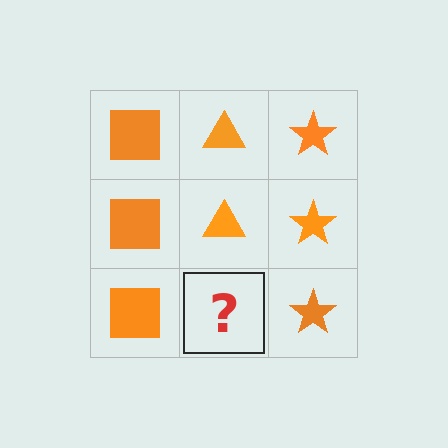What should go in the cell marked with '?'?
The missing cell should contain an orange triangle.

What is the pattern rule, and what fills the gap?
The rule is that each column has a consistent shape. The gap should be filled with an orange triangle.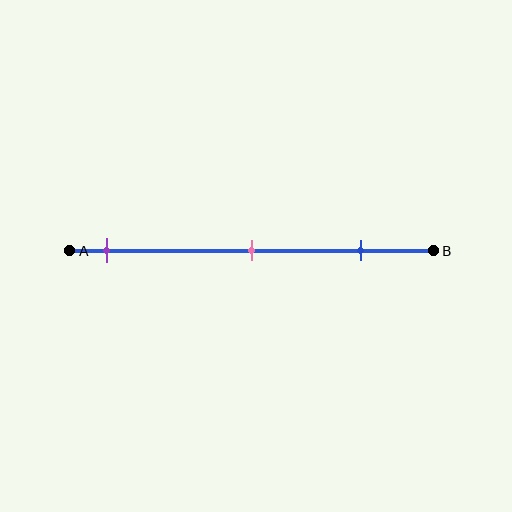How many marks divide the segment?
There are 3 marks dividing the segment.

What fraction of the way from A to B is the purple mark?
The purple mark is approximately 10% (0.1) of the way from A to B.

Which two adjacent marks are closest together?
The pink and blue marks are the closest adjacent pair.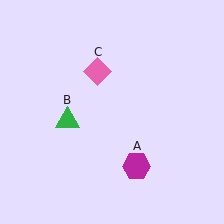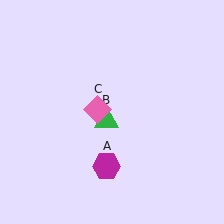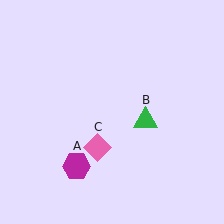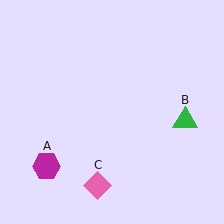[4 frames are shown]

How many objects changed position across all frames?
3 objects changed position: magenta hexagon (object A), green triangle (object B), pink diamond (object C).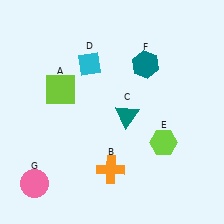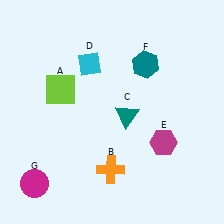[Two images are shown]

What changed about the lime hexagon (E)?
In Image 1, E is lime. In Image 2, it changed to magenta.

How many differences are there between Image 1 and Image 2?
There are 2 differences between the two images.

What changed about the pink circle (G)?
In Image 1, G is pink. In Image 2, it changed to magenta.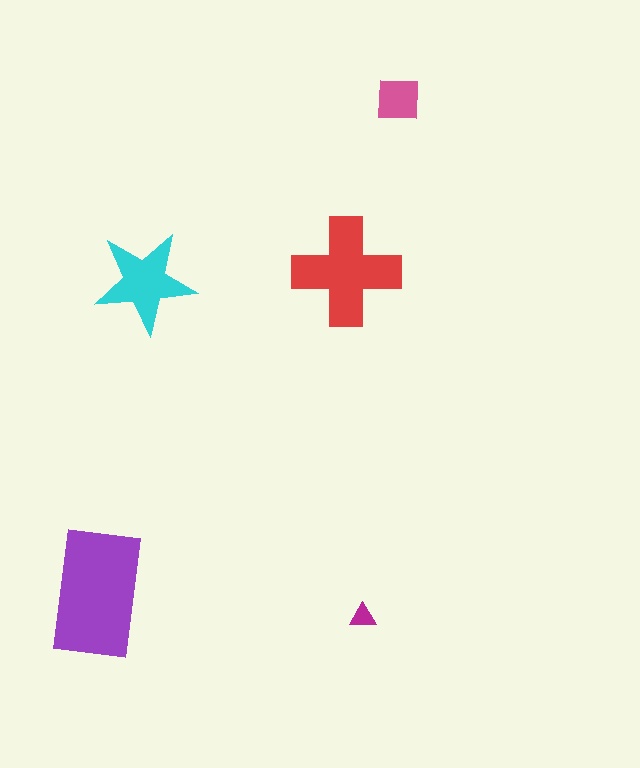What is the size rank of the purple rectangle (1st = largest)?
1st.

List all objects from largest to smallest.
The purple rectangle, the red cross, the cyan star, the pink square, the magenta triangle.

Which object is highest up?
The pink square is topmost.